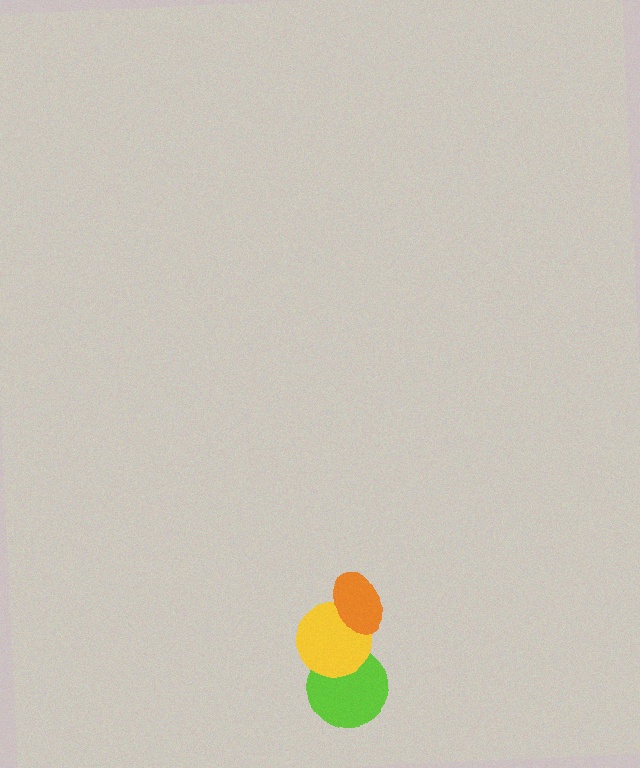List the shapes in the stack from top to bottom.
From top to bottom: the orange ellipse, the yellow circle, the lime circle.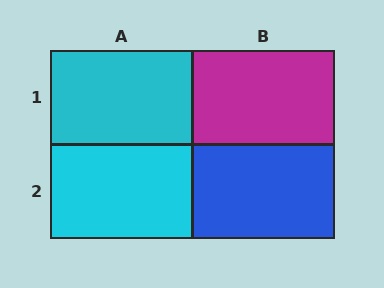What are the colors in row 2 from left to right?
Cyan, blue.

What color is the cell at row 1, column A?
Cyan.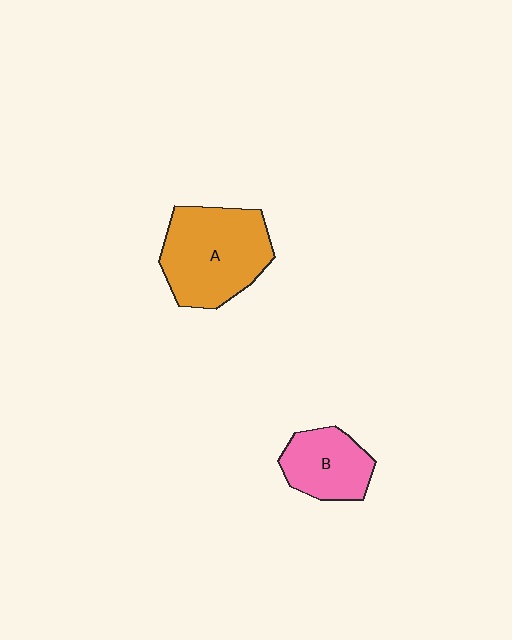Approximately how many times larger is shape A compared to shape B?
Approximately 1.7 times.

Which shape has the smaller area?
Shape B (pink).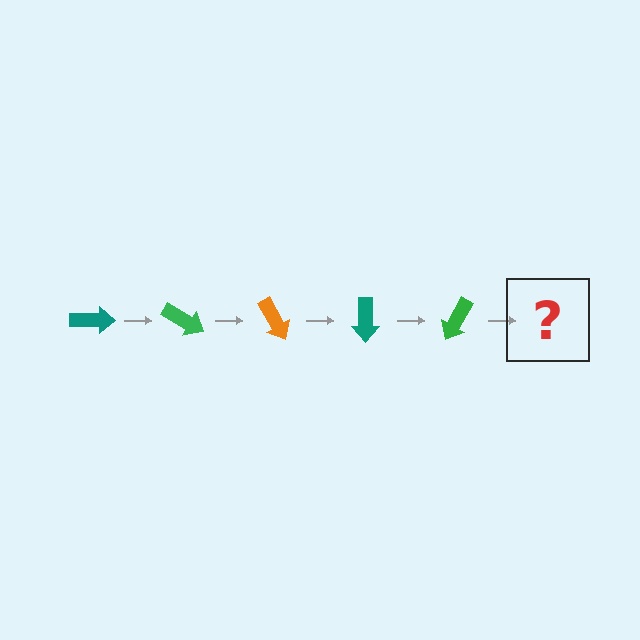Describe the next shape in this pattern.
It should be an orange arrow, rotated 150 degrees from the start.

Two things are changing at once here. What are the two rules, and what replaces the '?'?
The two rules are that it rotates 30 degrees each step and the color cycles through teal, green, and orange. The '?' should be an orange arrow, rotated 150 degrees from the start.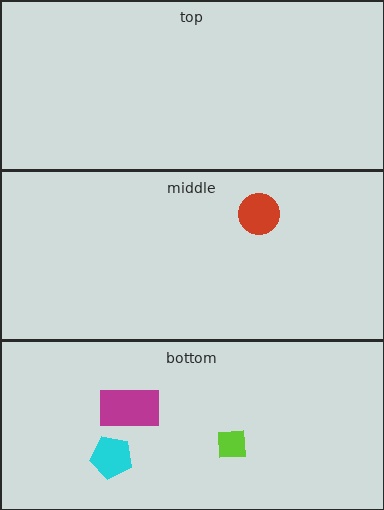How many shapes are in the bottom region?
3.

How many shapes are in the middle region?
1.